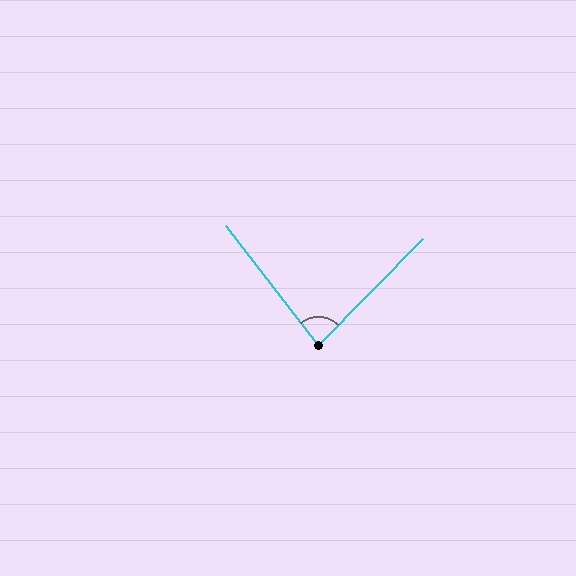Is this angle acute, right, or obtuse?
It is acute.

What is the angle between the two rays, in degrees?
Approximately 82 degrees.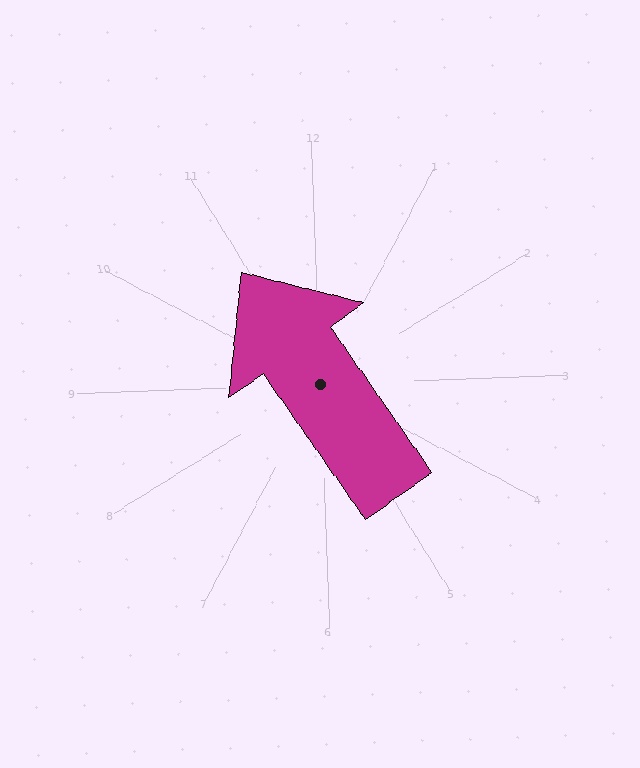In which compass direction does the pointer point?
Northwest.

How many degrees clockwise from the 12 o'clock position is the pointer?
Approximately 327 degrees.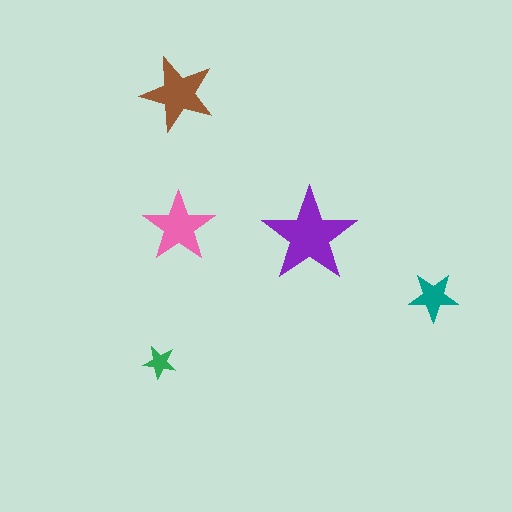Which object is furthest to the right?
The teal star is rightmost.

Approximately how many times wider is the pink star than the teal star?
About 1.5 times wider.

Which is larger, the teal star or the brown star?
The brown one.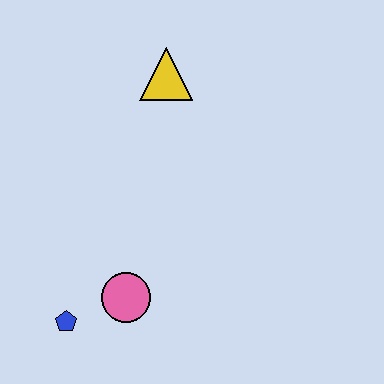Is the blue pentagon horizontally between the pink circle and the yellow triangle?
No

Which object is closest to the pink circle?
The blue pentagon is closest to the pink circle.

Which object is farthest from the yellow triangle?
The blue pentagon is farthest from the yellow triangle.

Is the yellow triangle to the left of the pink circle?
No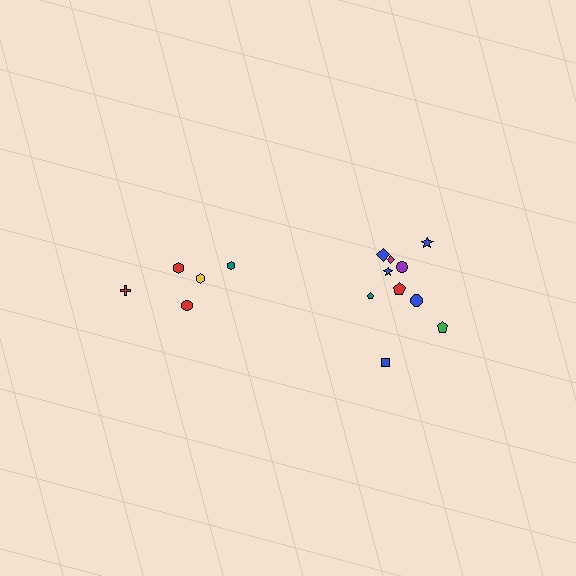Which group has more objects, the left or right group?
The right group.